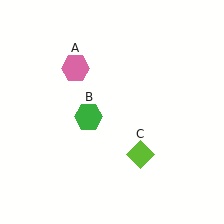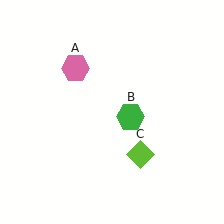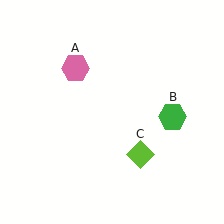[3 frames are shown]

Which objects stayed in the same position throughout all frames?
Pink hexagon (object A) and lime diamond (object C) remained stationary.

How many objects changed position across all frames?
1 object changed position: green hexagon (object B).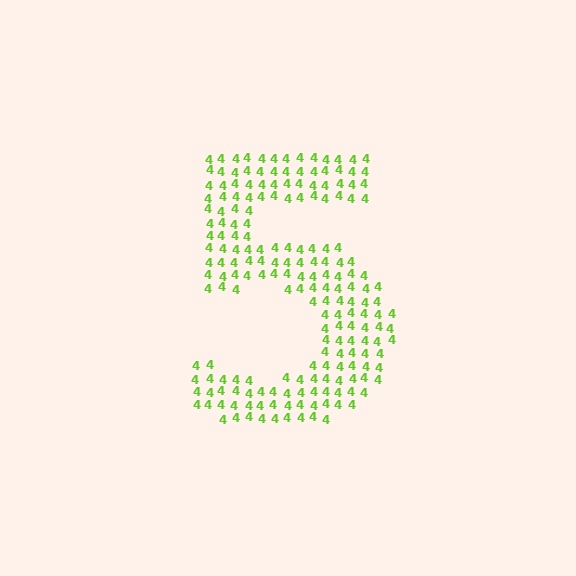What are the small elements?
The small elements are digit 4's.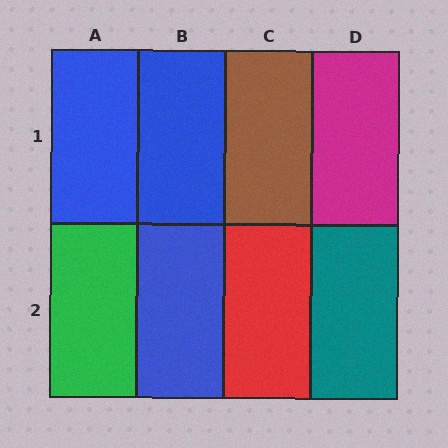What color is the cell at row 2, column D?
Teal.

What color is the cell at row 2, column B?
Blue.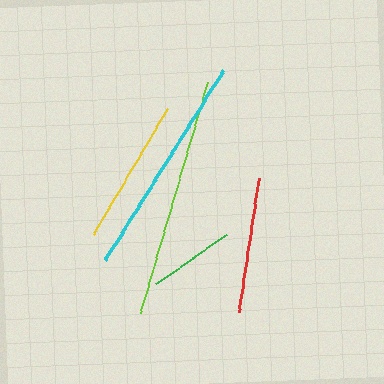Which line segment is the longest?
The lime line is the longest at approximately 241 pixels.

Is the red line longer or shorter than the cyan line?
The cyan line is longer than the red line.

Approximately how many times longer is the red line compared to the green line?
The red line is approximately 1.6 times the length of the green line.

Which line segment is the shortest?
The green line is the shortest at approximately 86 pixels.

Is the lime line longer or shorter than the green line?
The lime line is longer than the green line.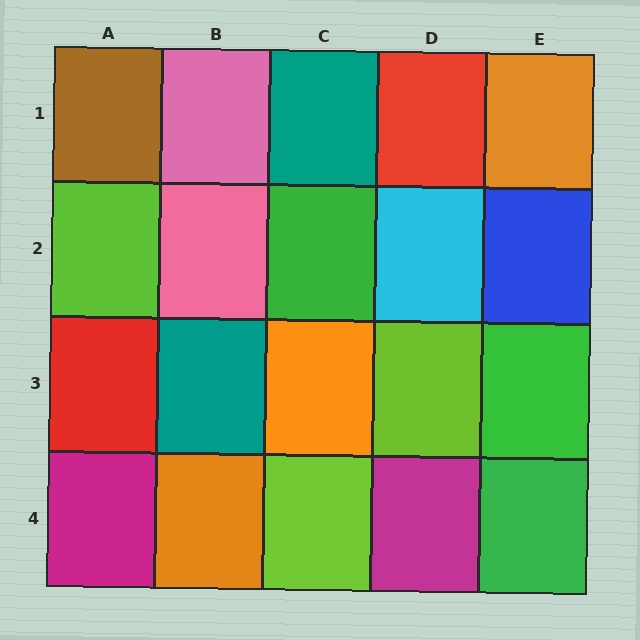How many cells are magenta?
2 cells are magenta.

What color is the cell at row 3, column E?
Green.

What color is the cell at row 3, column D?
Lime.